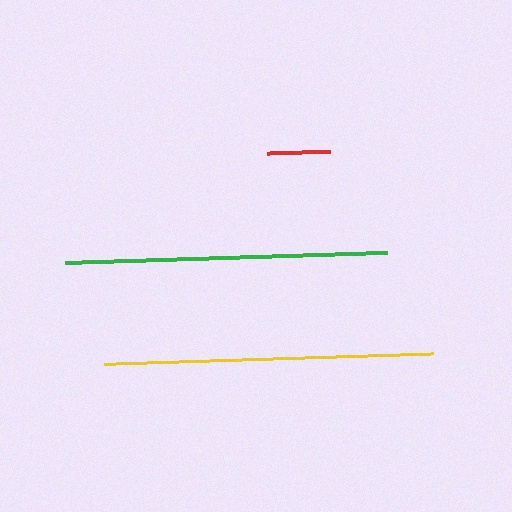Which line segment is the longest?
The yellow line is the longest at approximately 330 pixels.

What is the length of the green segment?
The green segment is approximately 323 pixels long.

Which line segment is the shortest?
The red line is the shortest at approximately 63 pixels.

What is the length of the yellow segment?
The yellow segment is approximately 330 pixels long.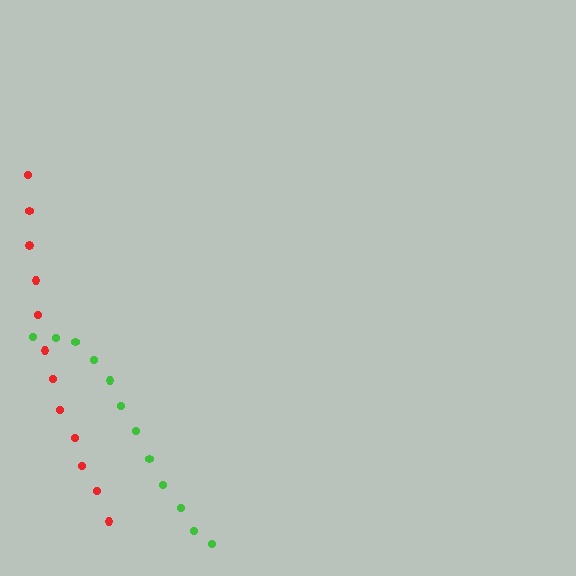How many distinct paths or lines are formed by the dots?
There are 2 distinct paths.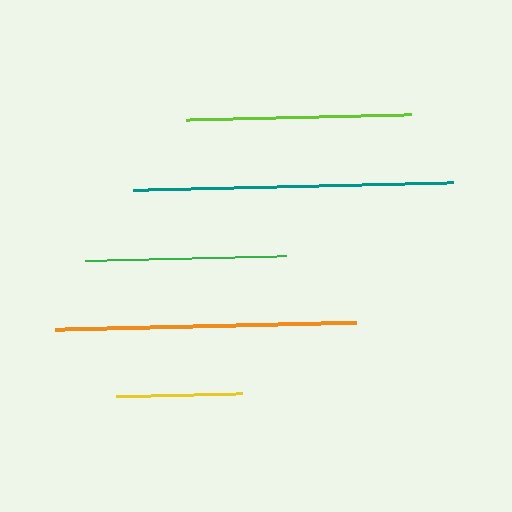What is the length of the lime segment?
The lime segment is approximately 225 pixels long.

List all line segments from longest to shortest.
From longest to shortest: teal, orange, lime, green, yellow.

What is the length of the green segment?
The green segment is approximately 200 pixels long.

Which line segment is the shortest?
The yellow line is the shortest at approximately 126 pixels.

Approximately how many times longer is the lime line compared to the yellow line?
The lime line is approximately 1.8 times the length of the yellow line.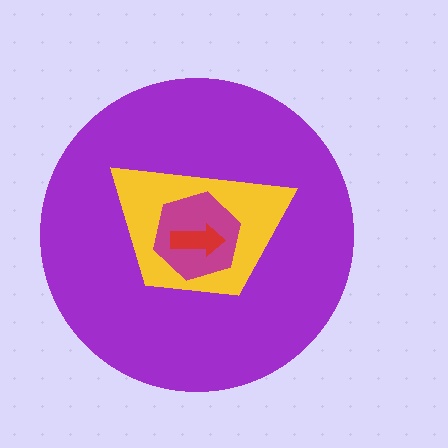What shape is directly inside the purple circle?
The yellow trapezoid.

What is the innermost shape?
The red arrow.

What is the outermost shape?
The purple circle.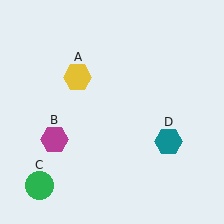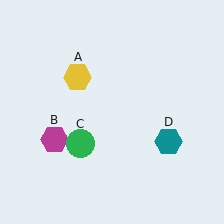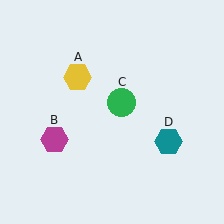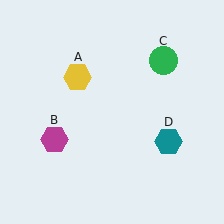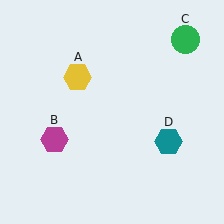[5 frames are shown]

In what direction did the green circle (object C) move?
The green circle (object C) moved up and to the right.